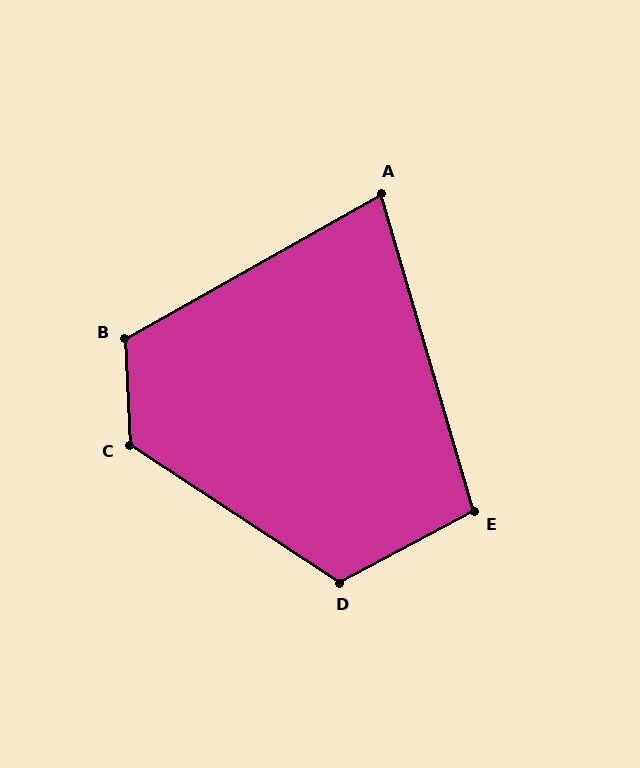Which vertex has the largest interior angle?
C, at approximately 126 degrees.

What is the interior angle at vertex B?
Approximately 117 degrees (obtuse).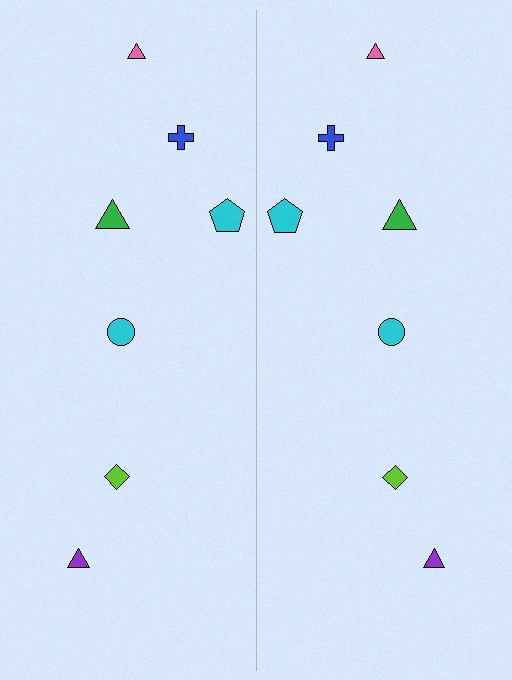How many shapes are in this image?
There are 14 shapes in this image.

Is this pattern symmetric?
Yes, this pattern has bilateral (reflection) symmetry.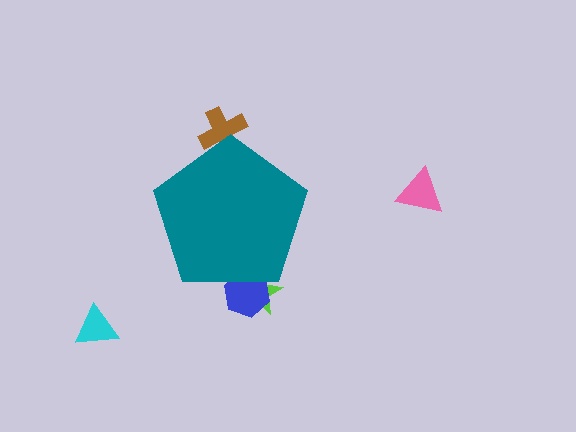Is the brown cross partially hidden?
Yes, the brown cross is partially hidden behind the teal pentagon.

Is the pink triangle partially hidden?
No, the pink triangle is fully visible.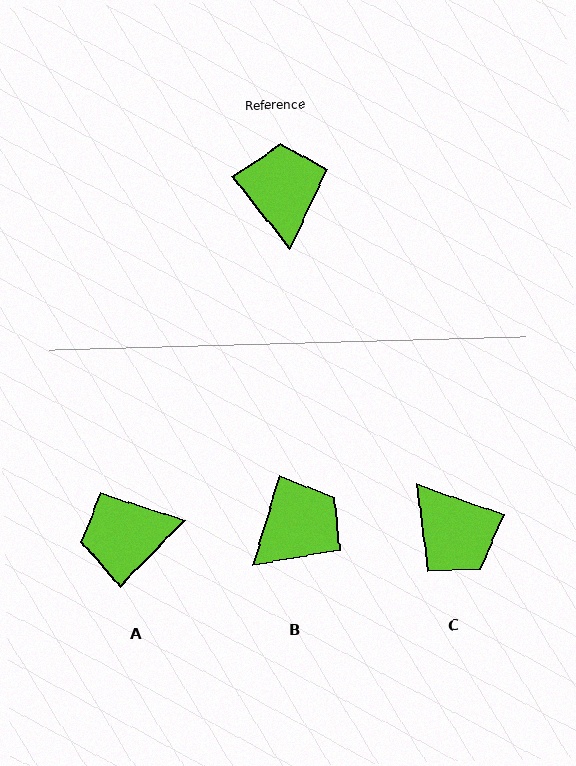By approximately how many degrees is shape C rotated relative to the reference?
Approximately 148 degrees clockwise.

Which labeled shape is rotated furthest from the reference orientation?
C, about 148 degrees away.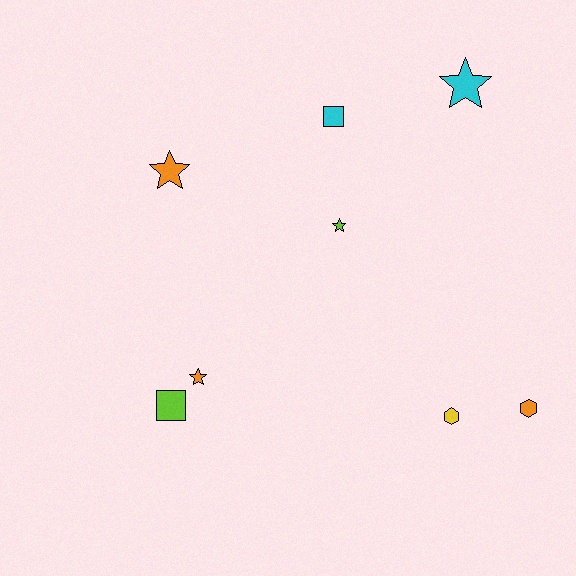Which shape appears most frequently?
Star, with 4 objects.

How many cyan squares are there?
There is 1 cyan square.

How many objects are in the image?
There are 8 objects.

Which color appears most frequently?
Orange, with 3 objects.